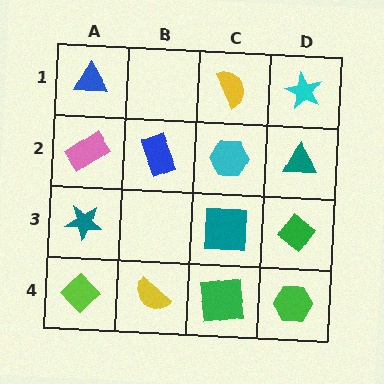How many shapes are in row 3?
3 shapes.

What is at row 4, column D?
A green hexagon.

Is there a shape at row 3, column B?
No, that cell is empty.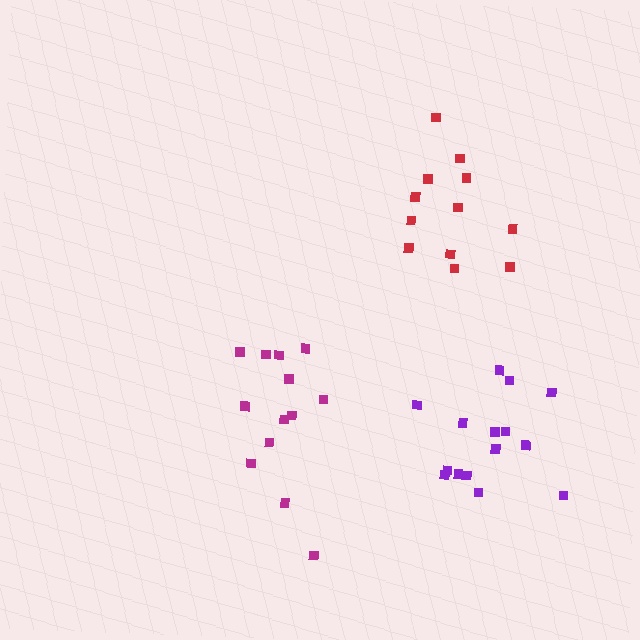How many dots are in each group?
Group 1: 13 dots, Group 2: 12 dots, Group 3: 16 dots (41 total).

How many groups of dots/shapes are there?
There are 3 groups.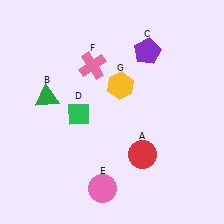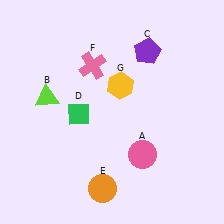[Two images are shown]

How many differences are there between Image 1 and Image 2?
There are 3 differences between the two images.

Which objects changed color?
A changed from red to pink. B changed from green to lime. E changed from pink to orange.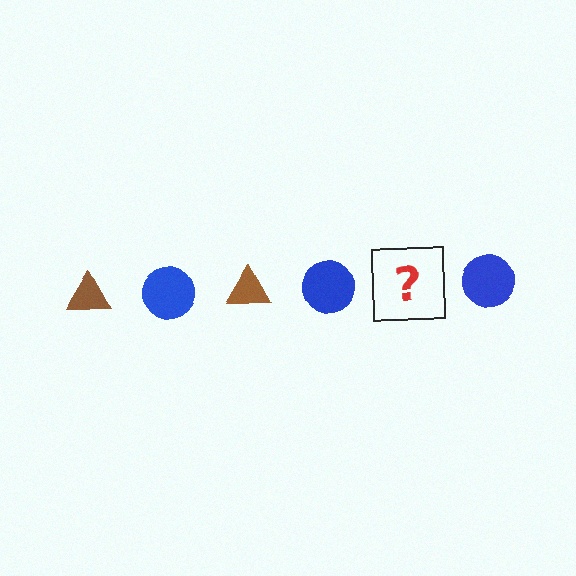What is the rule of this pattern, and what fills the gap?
The rule is that the pattern alternates between brown triangle and blue circle. The gap should be filled with a brown triangle.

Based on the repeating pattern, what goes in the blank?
The blank should be a brown triangle.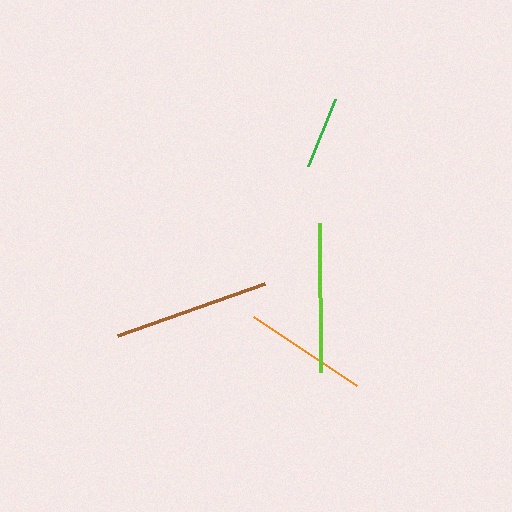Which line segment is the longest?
The brown line is the longest at approximately 157 pixels.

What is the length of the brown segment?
The brown segment is approximately 157 pixels long.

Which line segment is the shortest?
The green line is the shortest at approximately 72 pixels.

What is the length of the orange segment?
The orange segment is approximately 124 pixels long.